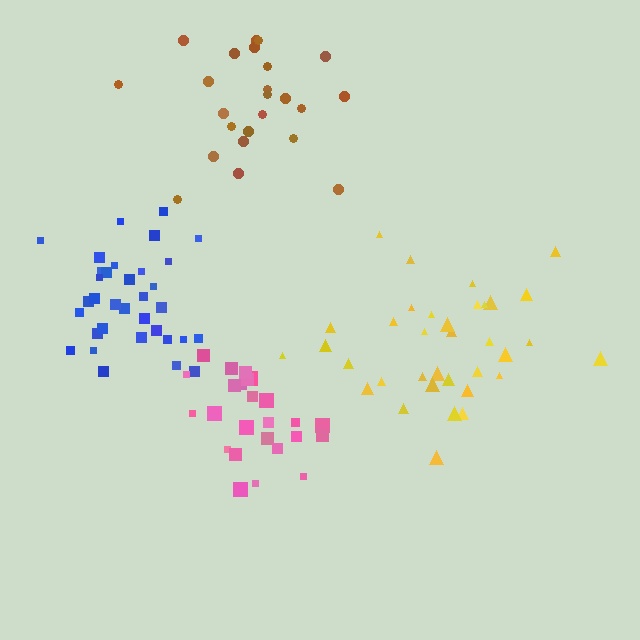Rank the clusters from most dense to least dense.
pink, blue, yellow, brown.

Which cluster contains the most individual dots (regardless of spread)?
Yellow (35).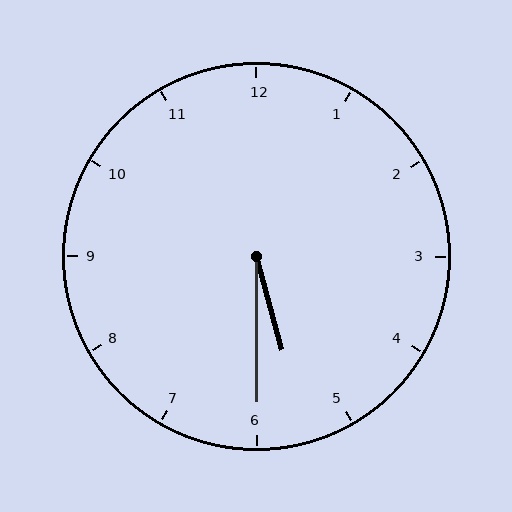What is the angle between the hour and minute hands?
Approximately 15 degrees.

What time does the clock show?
5:30.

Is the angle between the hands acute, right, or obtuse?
It is acute.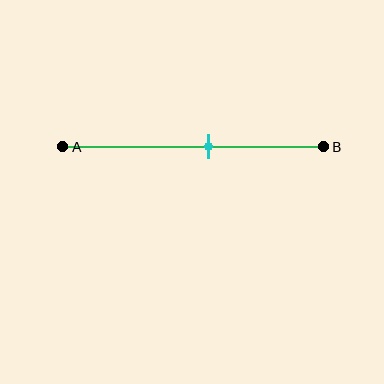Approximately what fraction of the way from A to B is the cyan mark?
The cyan mark is approximately 55% of the way from A to B.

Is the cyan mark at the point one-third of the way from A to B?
No, the mark is at about 55% from A, not at the 33% one-third point.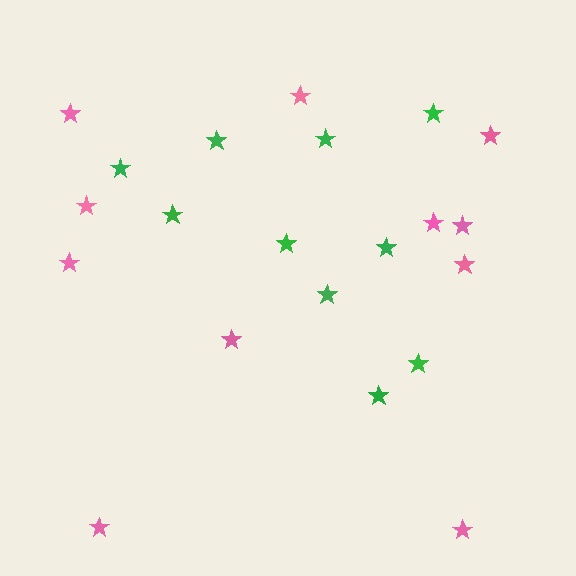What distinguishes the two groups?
There are 2 groups: one group of green stars (10) and one group of pink stars (11).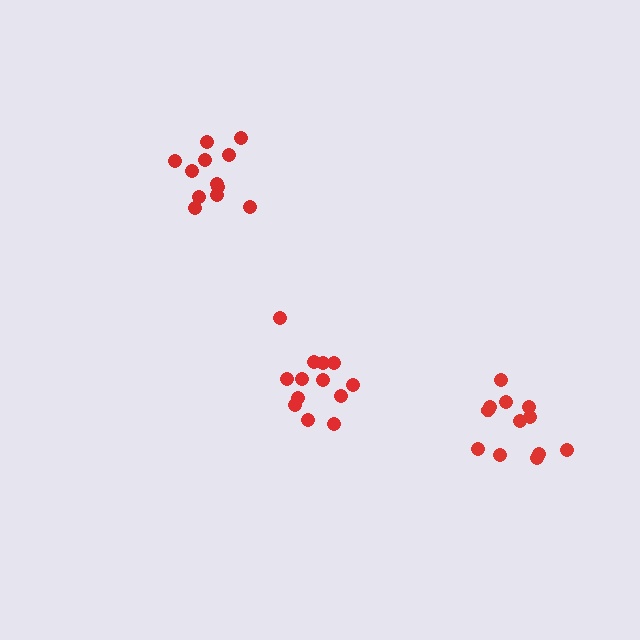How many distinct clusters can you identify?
There are 3 distinct clusters.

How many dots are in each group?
Group 1: 12 dots, Group 2: 13 dots, Group 3: 12 dots (37 total).